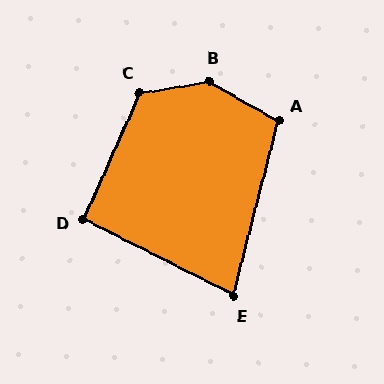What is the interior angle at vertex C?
Approximately 124 degrees (obtuse).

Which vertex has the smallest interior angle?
E, at approximately 77 degrees.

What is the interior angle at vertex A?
Approximately 105 degrees (obtuse).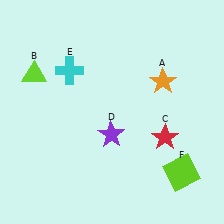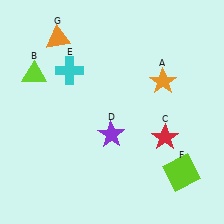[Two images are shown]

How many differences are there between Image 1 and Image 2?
There is 1 difference between the two images.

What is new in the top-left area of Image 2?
An orange triangle (G) was added in the top-left area of Image 2.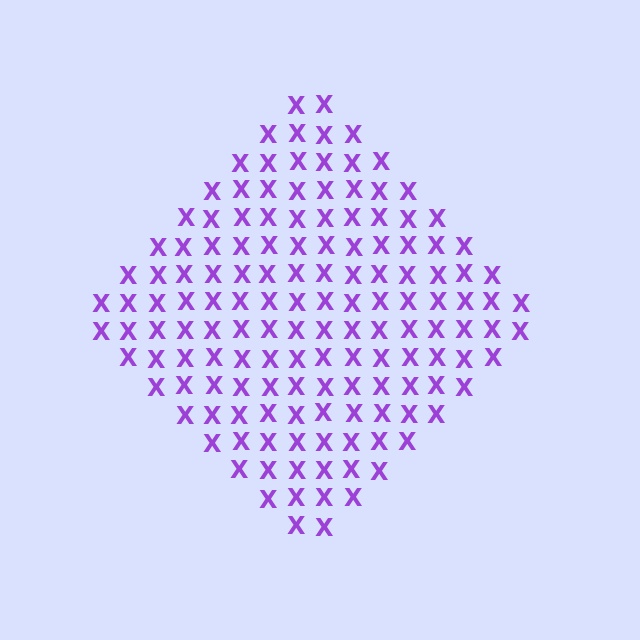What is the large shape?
The large shape is a diamond.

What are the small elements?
The small elements are letter X's.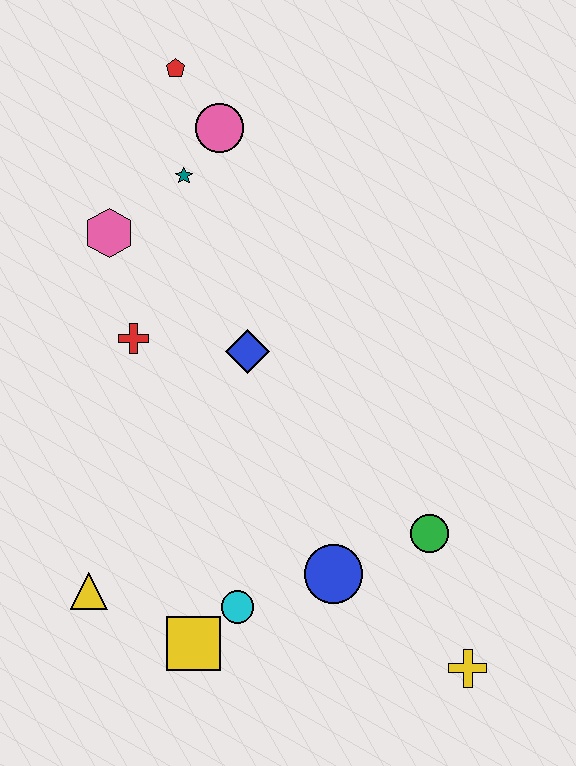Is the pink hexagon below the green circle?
No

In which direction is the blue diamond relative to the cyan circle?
The blue diamond is above the cyan circle.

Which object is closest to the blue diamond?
The red cross is closest to the blue diamond.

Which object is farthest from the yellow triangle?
The red pentagon is farthest from the yellow triangle.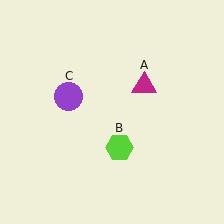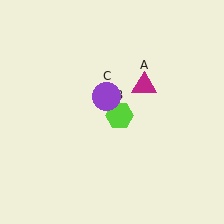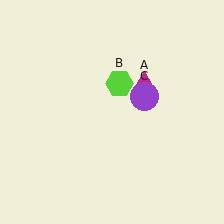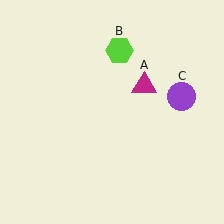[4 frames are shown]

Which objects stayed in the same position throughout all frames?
Magenta triangle (object A) remained stationary.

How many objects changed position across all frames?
2 objects changed position: lime hexagon (object B), purple circle (object C).